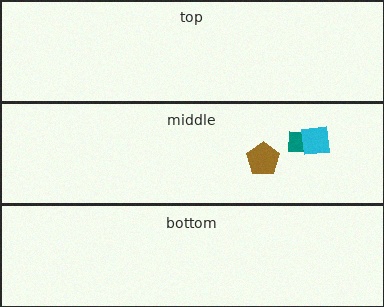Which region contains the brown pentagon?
The middle region.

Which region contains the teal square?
The middle region.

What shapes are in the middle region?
The teal square, the cyan square, the brown pentagon.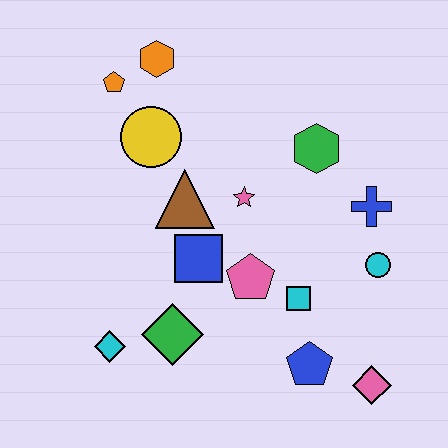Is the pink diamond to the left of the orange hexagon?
No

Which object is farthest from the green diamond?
The orange hexagon is farthest from the green diamond.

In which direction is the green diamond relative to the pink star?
The green diamond is below the pink star.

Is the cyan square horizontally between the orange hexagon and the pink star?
No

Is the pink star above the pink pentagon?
Yes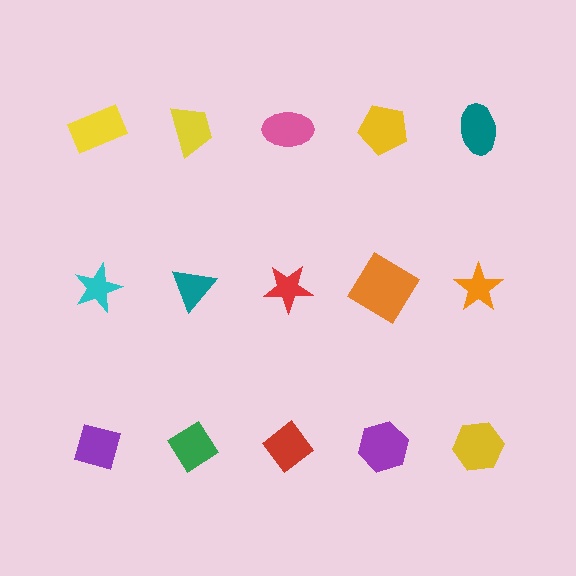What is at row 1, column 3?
A pink ellipse.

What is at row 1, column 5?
A teal ellipse.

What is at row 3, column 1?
A purple square.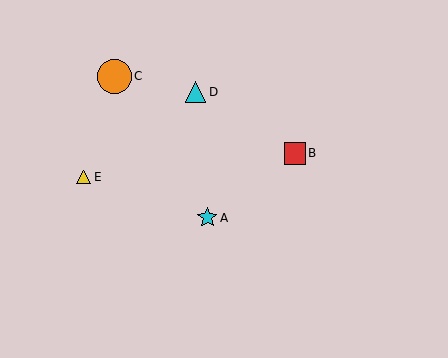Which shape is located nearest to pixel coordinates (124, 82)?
The orange circle (labeled C) at (114, 76) is nearest to that location.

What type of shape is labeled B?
Shape B is a red square.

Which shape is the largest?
The orange circle (labeled C) is the largest.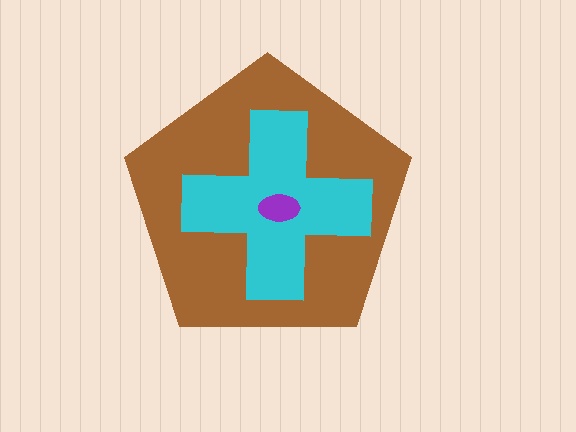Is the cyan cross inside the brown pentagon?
Yes.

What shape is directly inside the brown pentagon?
The cyan cross.